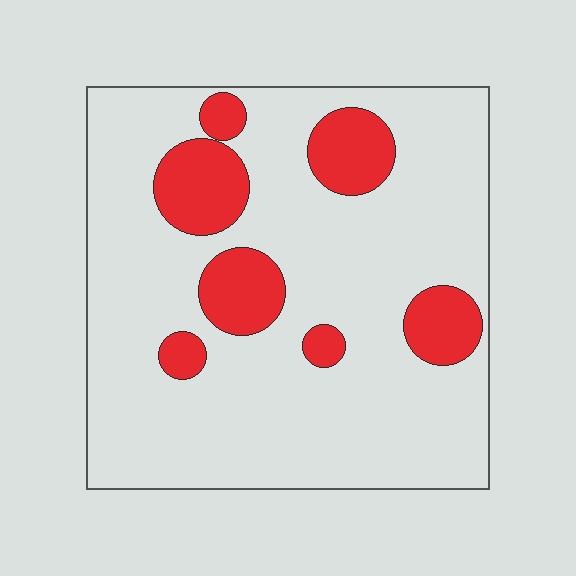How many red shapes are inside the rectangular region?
7.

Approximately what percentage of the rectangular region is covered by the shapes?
Approximately 20%.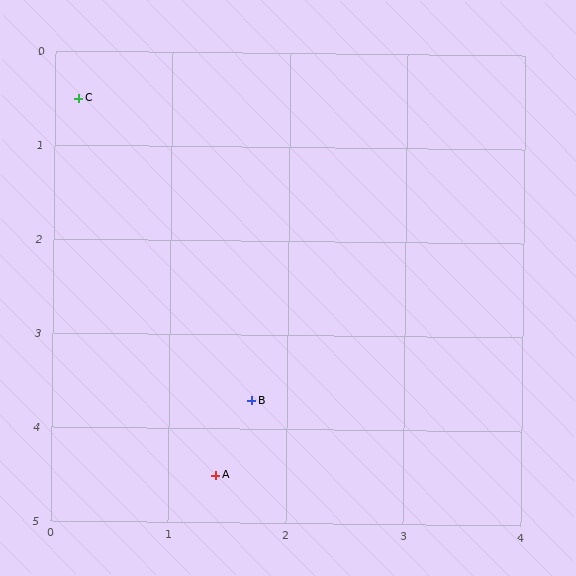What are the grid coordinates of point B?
Point B is at approximately (1.7, 3.7).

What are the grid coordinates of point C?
Point C is at approximately (0.2, 0.5).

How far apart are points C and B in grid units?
Points C and B are about 3.5 grid units apart.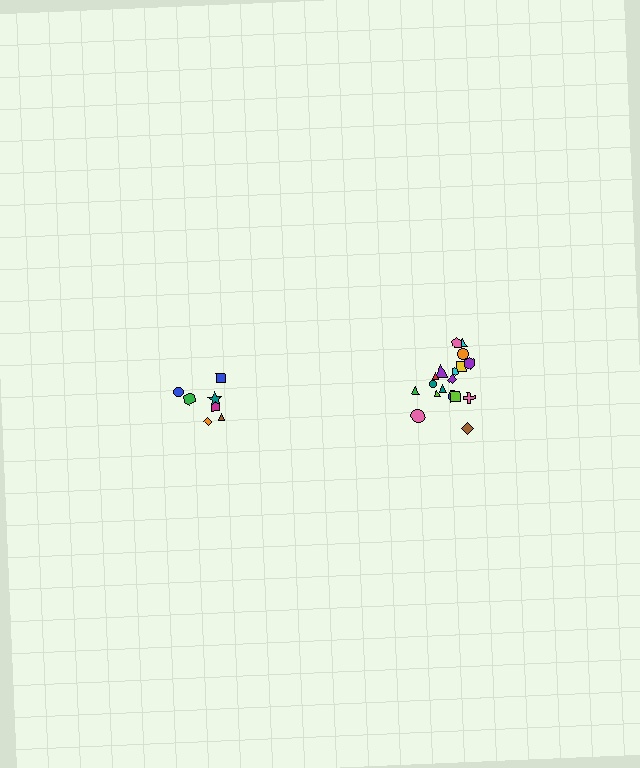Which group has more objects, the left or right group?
The right group.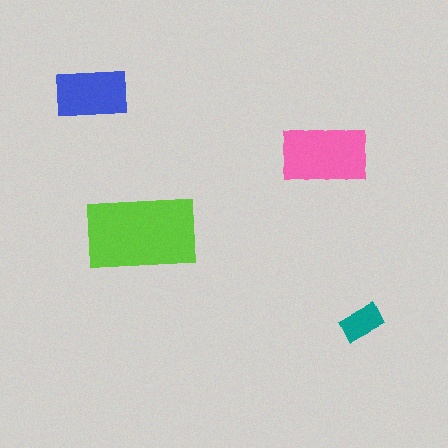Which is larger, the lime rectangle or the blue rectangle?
The lime one.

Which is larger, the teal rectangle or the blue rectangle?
The blue one.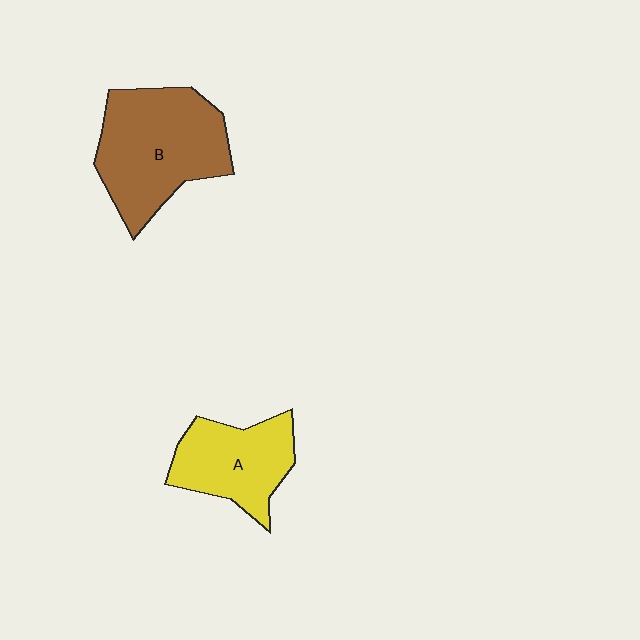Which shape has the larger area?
Shape B (brown).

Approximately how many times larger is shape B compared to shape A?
Approximately 1.5 times.